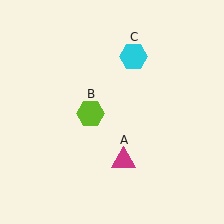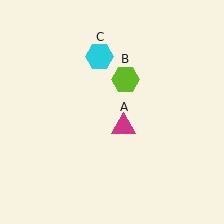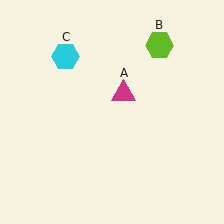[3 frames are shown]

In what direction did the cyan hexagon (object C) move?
The cyan hexagon (object C) moved left.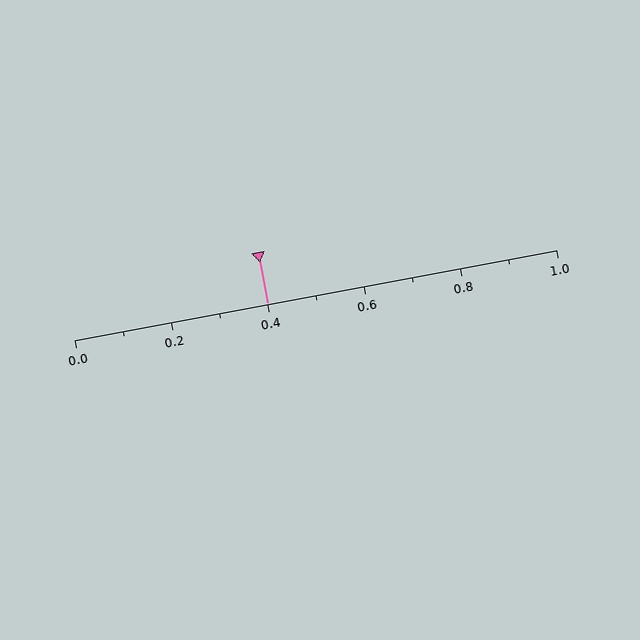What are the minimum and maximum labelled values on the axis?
The axis runs from 0.0 to 1.0.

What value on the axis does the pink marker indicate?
The marker indicates approximately 0.4.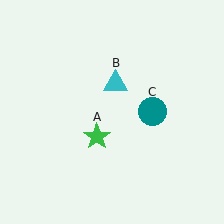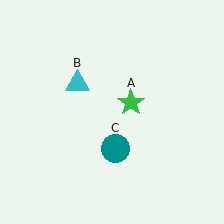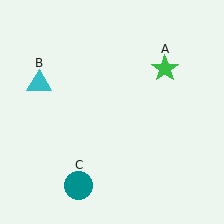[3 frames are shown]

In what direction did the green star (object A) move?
The green star (object A) moved up and to the right.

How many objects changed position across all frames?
3 objects changed position: green star (object A), cyan triangle (object B), teal circle (object C).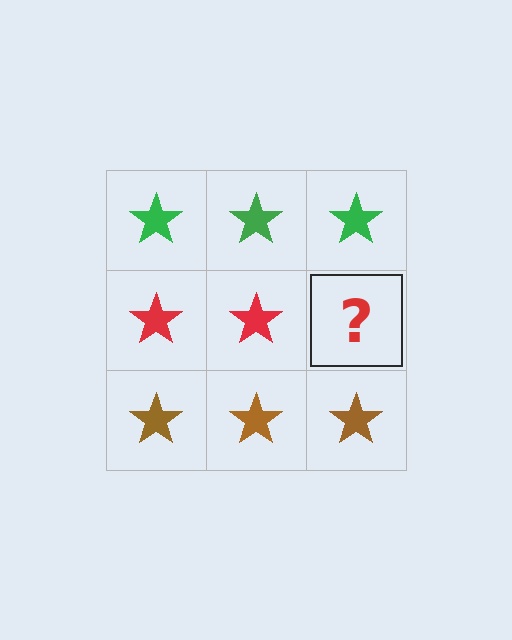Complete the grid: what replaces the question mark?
The question mark should be replaced with a red star.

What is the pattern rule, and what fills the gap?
The rule is that each row has a consistent color. The gap should be filled with a red star.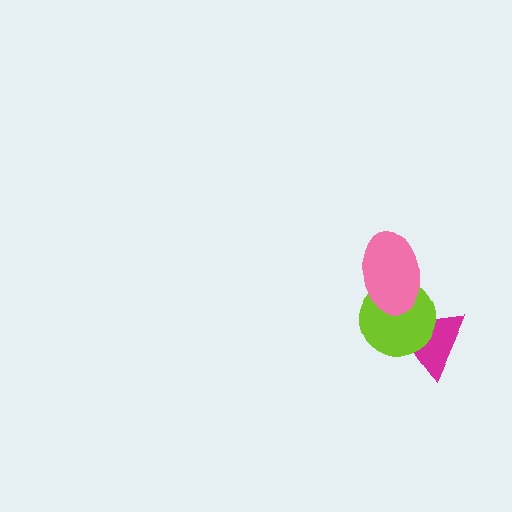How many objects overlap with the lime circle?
2 objects overlap with the lime circle.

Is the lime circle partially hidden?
Yes, it is partially covered by another shape.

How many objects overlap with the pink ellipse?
1 object overlaps with the pink ellipse.